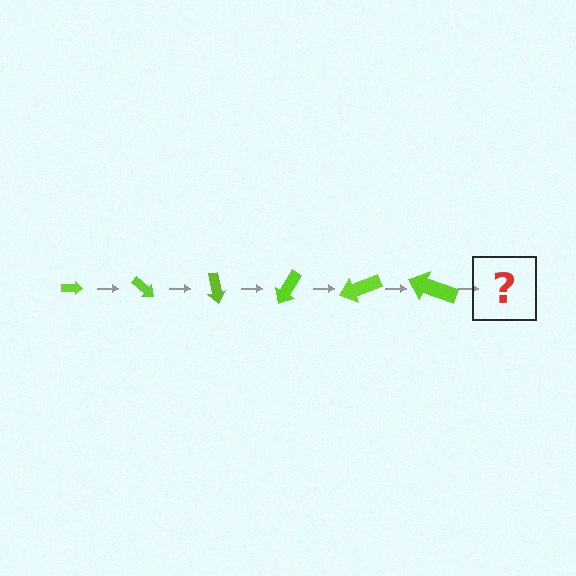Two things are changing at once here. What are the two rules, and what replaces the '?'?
The two rules are that the arrow grows larger each step and it rotates 40 degrees each step. The '?' should be an arrow, larger than the previous one and rotated 240 degrees from the start.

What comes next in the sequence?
The next element should be an arrow, larger than the previous one and rotated 240 degrees from the start.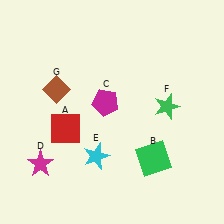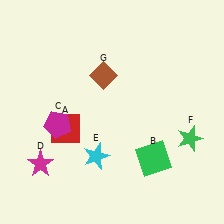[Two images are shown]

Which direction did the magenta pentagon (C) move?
The magenta pentagon (C) moved left.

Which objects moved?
The objects that moved are: the magenta pentagon (C), the green star (F), the brown diamond (G).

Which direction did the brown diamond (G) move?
The brown diamond (G) moved right.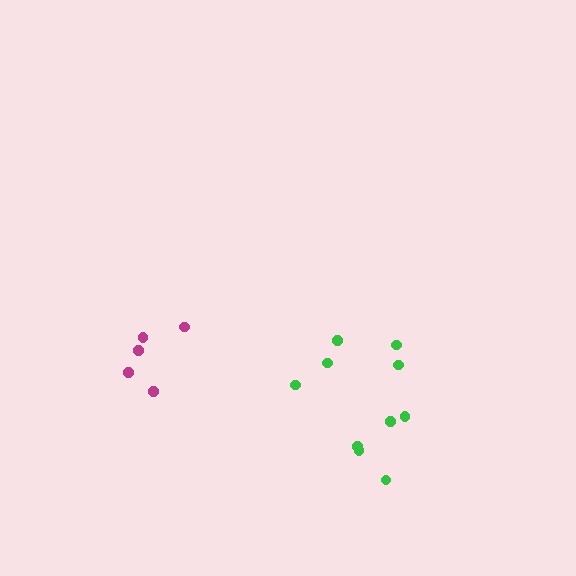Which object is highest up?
The magenta cluster is topmost.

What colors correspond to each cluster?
The clusters are colored: green, magenta.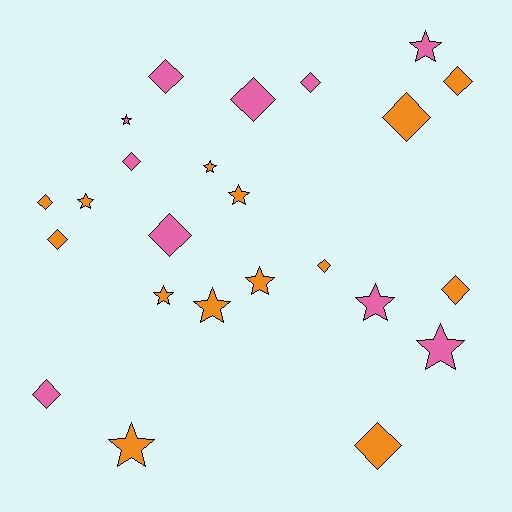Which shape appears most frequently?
Diamond, with 13 objects.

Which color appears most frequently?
Orange, with 14 objects.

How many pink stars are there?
There are 4 pink stars.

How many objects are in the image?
There are 24 objects.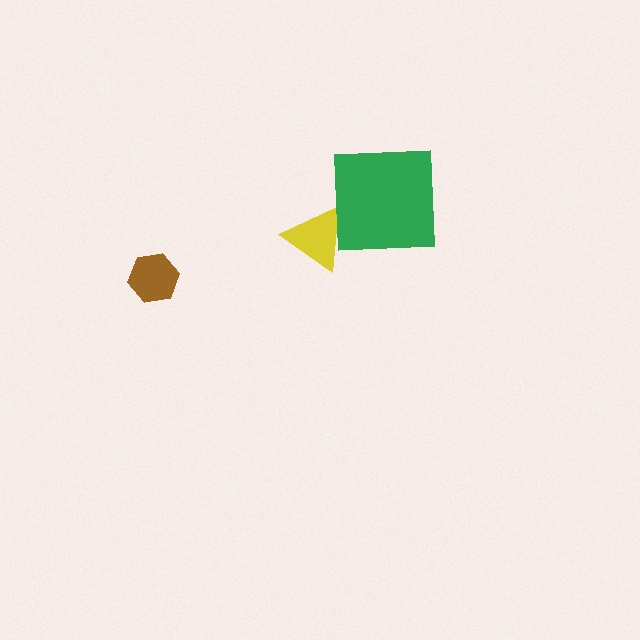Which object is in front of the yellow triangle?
The green square is in front of the yellow triangle.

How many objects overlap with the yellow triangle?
1 object overlaps with the yellow triangle.